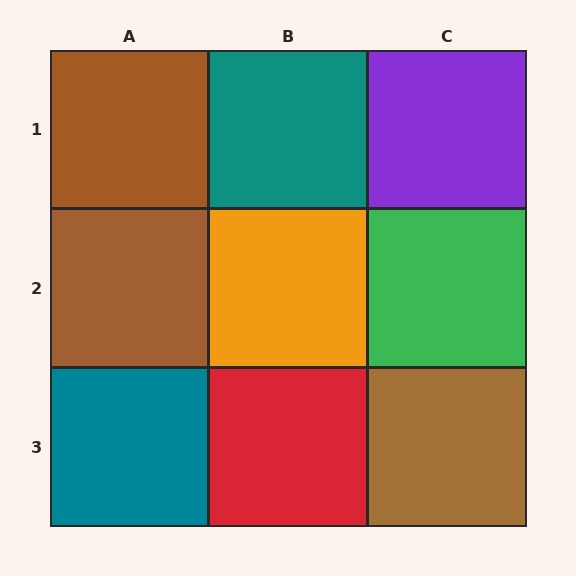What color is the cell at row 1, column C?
Purple.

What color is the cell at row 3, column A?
Teal.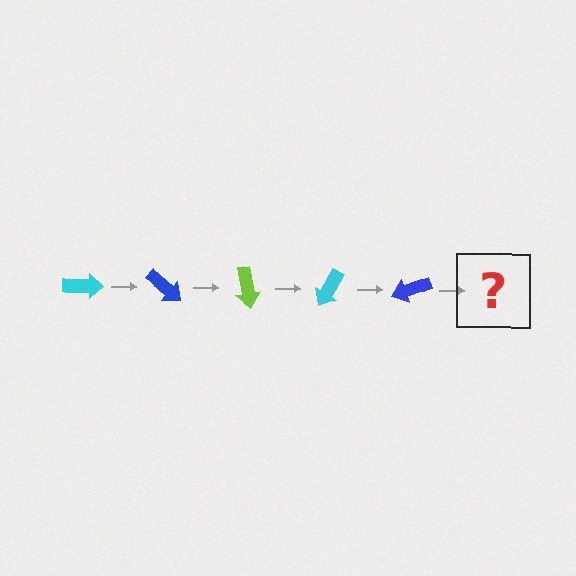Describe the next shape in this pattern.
It should be a lime arrow, rotated 200 degrees from the start.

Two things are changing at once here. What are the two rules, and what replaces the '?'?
The two rules are that it rotates 40 degrees each step and the color cycles through cyan, blue, and lime. The '?' should be a lime arrow, rotated 200 degrees from the start.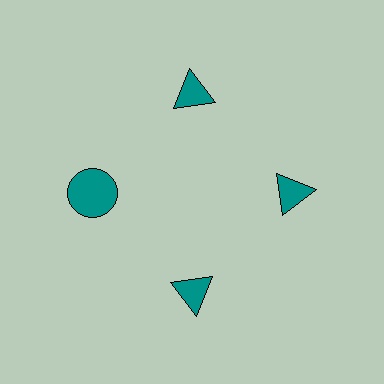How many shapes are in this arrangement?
There are 4 shapes arranged in a ring pattern.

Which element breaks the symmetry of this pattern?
The teal circle at roughly the 9 o'clock position breaks the symmetry. All other shapes are teal triangles.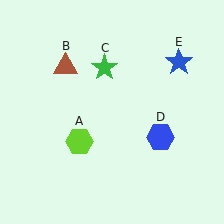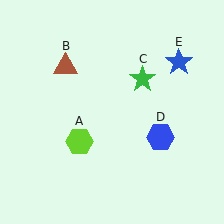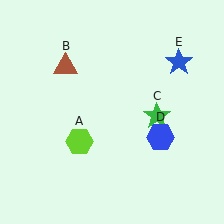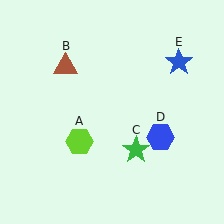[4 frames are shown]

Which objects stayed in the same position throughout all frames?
Lime hexagon (object A) and brown triangle (object B) and blue hexagon (object D) and blue star (object E) remained stationary.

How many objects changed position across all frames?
1 object changed position: green star (object C).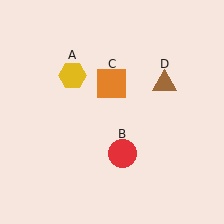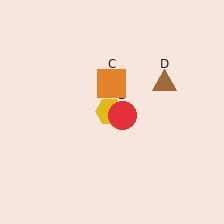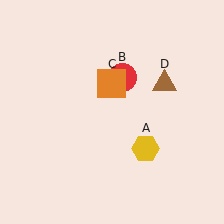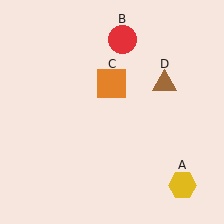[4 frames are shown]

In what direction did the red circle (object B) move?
The red circle (object B) moved up.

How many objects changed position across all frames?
2 objects changed position: yellow hexagon (object A), red circle (object B).